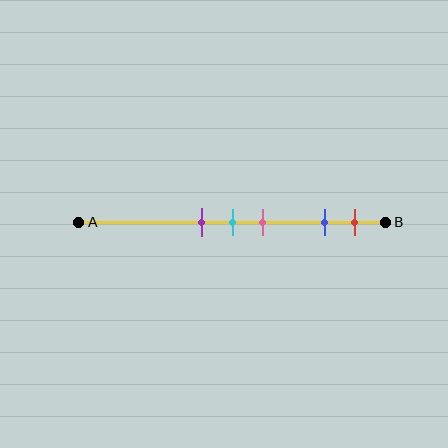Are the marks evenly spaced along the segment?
No, the marks are not evenly spaced.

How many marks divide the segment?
There are 5 marks dividing the segment.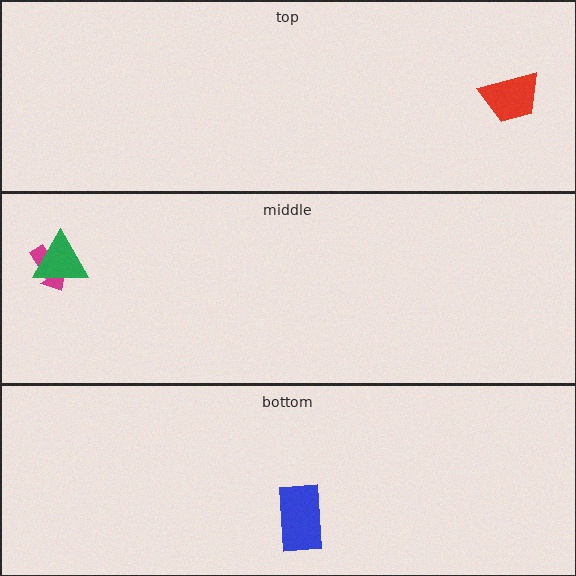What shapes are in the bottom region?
The blue rectangle.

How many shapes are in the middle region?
2.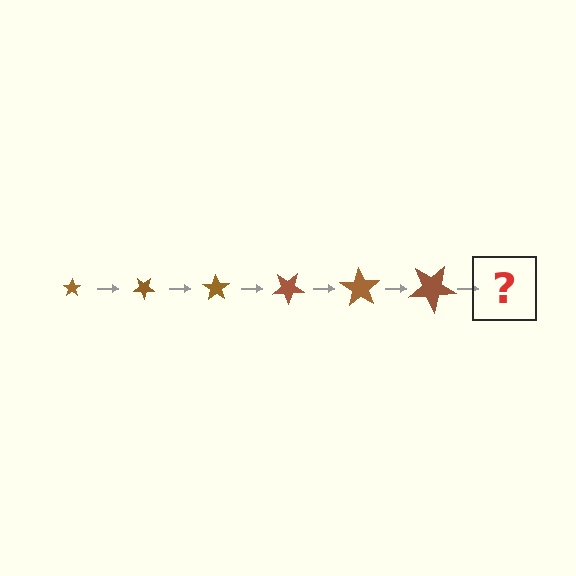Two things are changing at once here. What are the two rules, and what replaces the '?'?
The two rules are that the star grows larger each step and it rotates 35 degrees each step. The '?' should be a star, larger than the previous one and rotated 210 degrees from the start.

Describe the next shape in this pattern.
It should be a star, larger than the previous one and rotated 210 degrees from the start.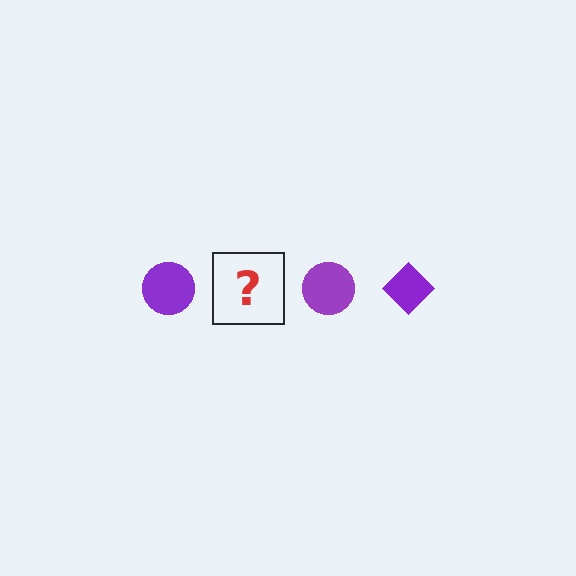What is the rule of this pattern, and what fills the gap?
The rule is that the pattern cycles through circle, diamond shapes in purple. The gap should be filled with a purple diamond.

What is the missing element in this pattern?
The missing element is a purple diamond.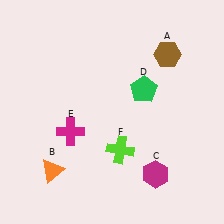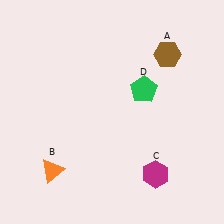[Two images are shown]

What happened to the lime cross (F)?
The lime cross (F) was removed in Image 2. It was in the bottom-right area of Image 1.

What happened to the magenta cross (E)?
The magenta cross (E) was removed in Image 2. It was in the bottom-left area of Image 1.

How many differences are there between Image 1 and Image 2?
There are 2 differences between the two images.